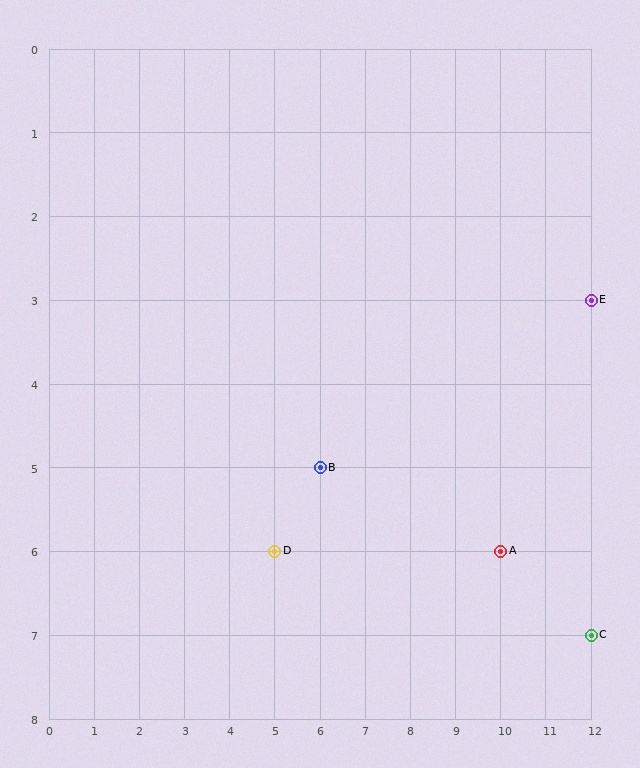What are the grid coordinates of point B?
Point B is at grid coordinates (6, 5).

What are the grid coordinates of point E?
Point E is at grid coordinates (12, 3).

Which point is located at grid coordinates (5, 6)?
Point D is at (5, 6).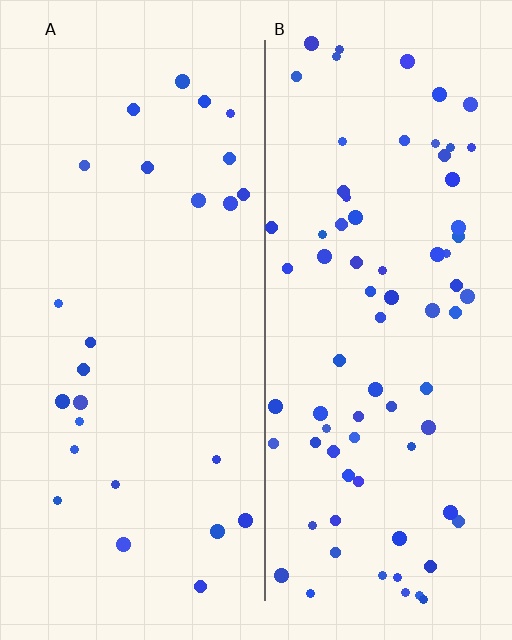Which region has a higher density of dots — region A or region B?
B (the right).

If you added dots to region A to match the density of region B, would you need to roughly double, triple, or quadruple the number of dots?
Approximately triple.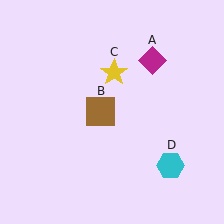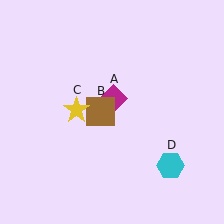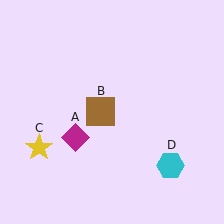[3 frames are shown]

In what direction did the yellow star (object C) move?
The yellow star (object C) moved down and to the left.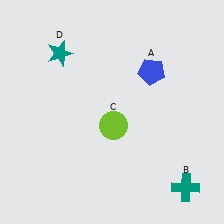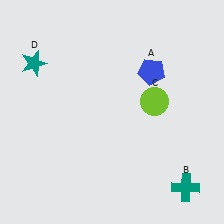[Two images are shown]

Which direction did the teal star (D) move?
The teal star (D) moved left.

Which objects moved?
The objects that moved are: the lime circle (C), the teal star (D).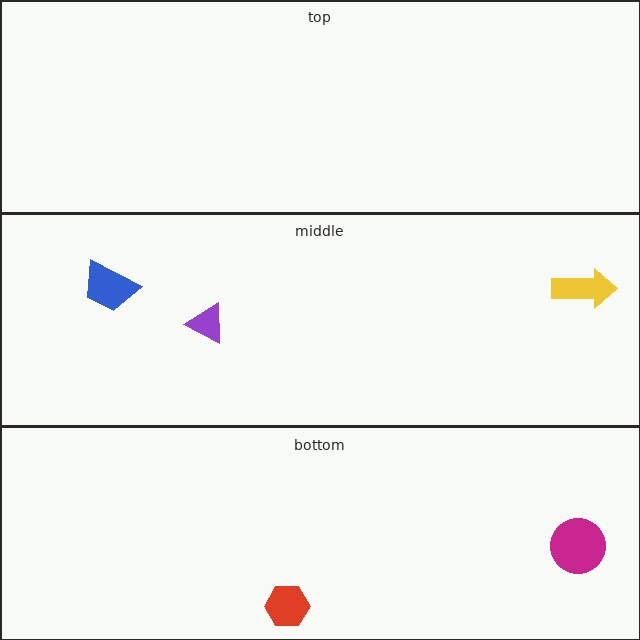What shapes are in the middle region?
The yellow arrow, the purple triangle, the blue trapezoid.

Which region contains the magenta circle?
The bottom region.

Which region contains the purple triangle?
The middle region.